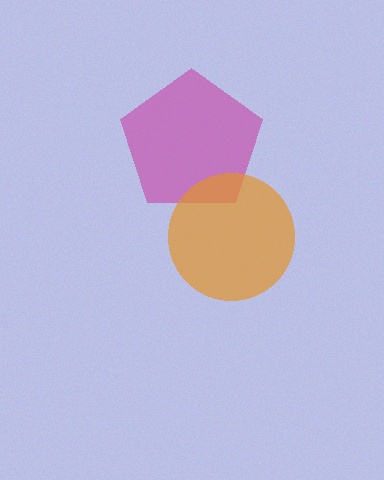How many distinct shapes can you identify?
There are 2 distinct shapes: a magenta pentagon, an orange circle.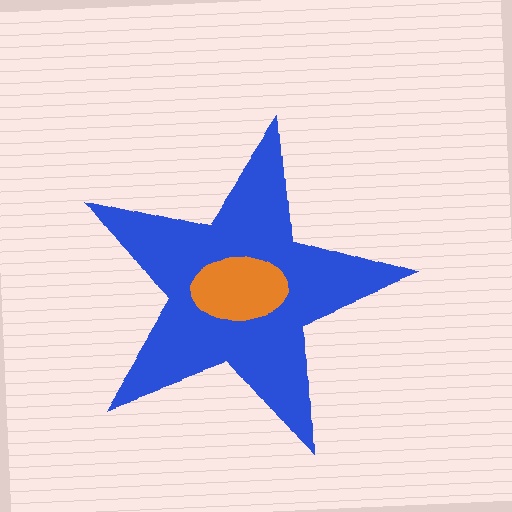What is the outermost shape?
The blue star.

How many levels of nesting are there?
2.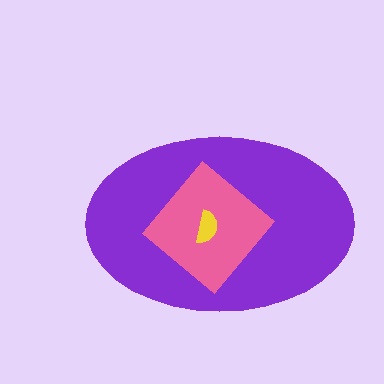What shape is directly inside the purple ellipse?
The pink diamond.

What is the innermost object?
The yellow semicircle.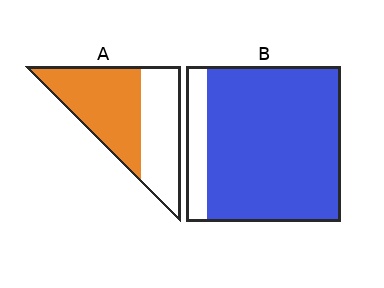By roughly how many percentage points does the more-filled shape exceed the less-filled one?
By roughly 30 percentage points (B over A).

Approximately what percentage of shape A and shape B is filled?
A is approximately 55% and B is approximately 85%.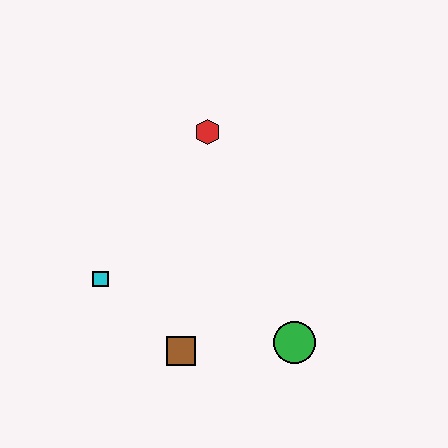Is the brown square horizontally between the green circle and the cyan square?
Yes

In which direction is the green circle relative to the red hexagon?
The green circle is below the red hexagon.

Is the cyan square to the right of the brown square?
No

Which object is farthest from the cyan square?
The green circle is farthest from the cyan square.